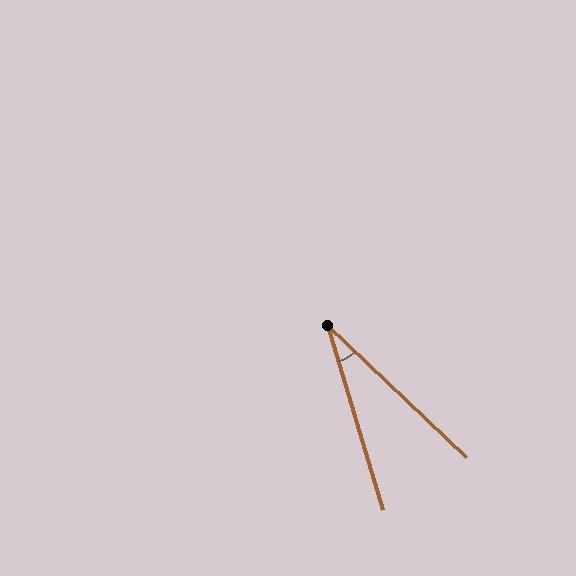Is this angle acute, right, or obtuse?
It is acute.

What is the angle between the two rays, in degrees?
Approximately 30 degrees.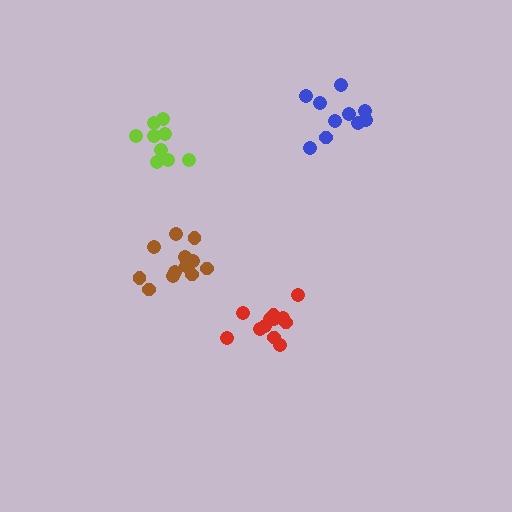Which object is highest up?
The blue cluster is topmost.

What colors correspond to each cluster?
The clusters are colored: brown, blue, red, lime.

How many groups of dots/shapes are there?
There are 4 groups.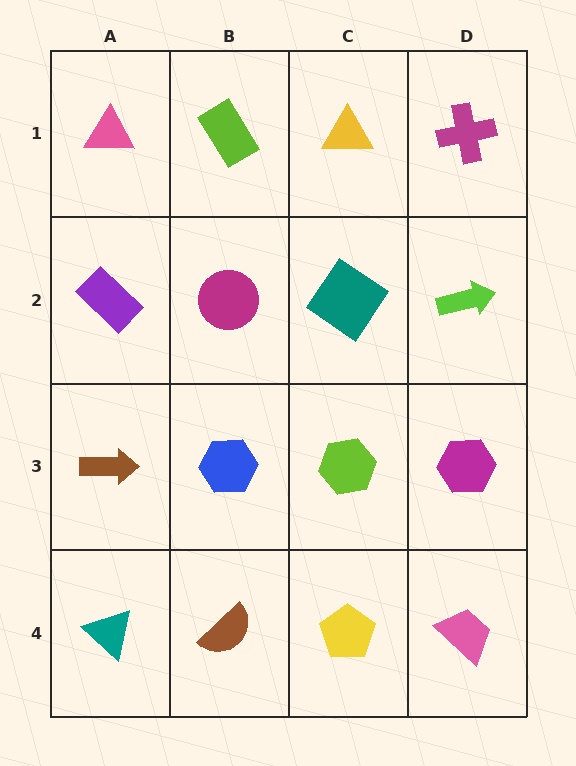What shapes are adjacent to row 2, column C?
A yellow triangle (row 1, column C), a lime hexagon (row 3, column C), a magenta circle (row 2, column B), a lime arrow (row 2, column D).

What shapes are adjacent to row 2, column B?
A lime rectangle (row 1, column B), a blue hexagon (row 3, column B), a purple rectangle (row 2, column A), a teal diamond (row 2, column C).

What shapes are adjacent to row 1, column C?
A teal diamond (row 2, column C), a lime rectangle (row 1, column B), a magenta cross (row 1, column D).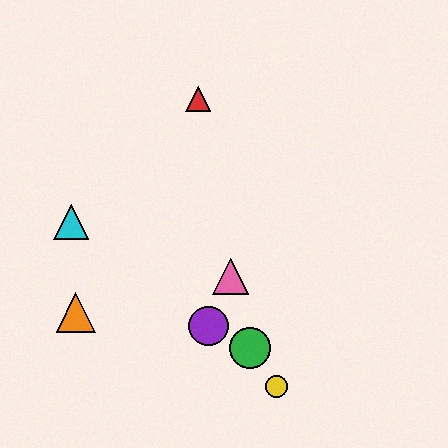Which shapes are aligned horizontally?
The blue triangle, the pink triangle are aligned horizontally.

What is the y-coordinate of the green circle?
The green circle is at y≈348.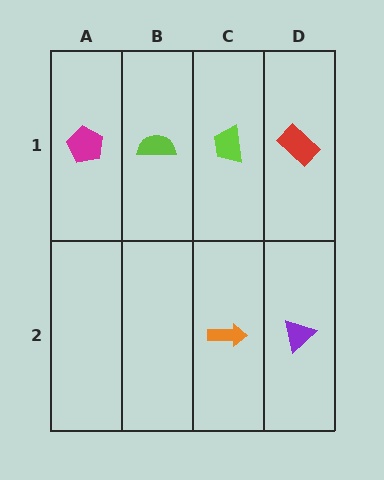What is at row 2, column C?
An orange arrow.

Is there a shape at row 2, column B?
No, that cell is empty.